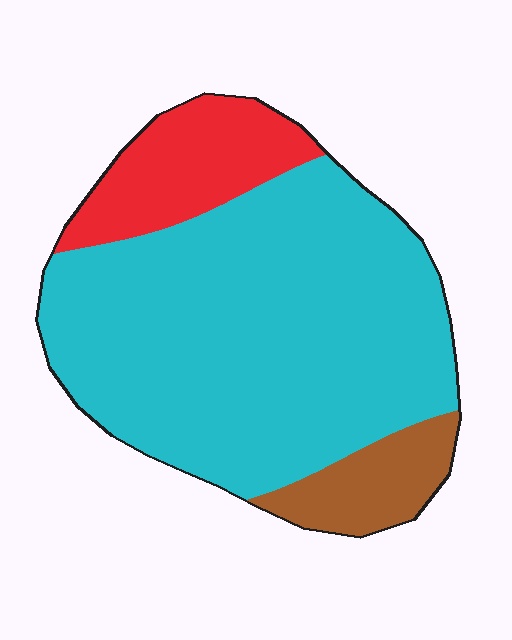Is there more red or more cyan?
Cyan.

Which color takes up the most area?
Cyan, at roughly 75%.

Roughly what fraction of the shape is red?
Red covers 16% of the shape.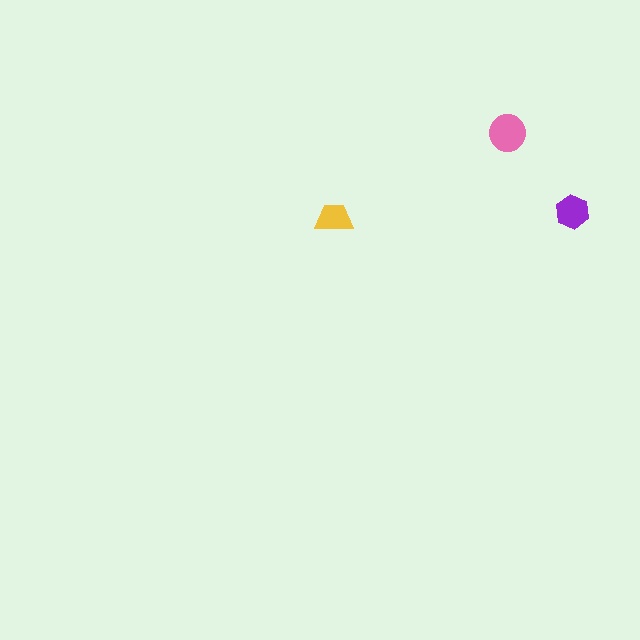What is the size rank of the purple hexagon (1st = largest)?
2nd.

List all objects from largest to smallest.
The pink circle, the purple hexagon, the yellow trapezoid.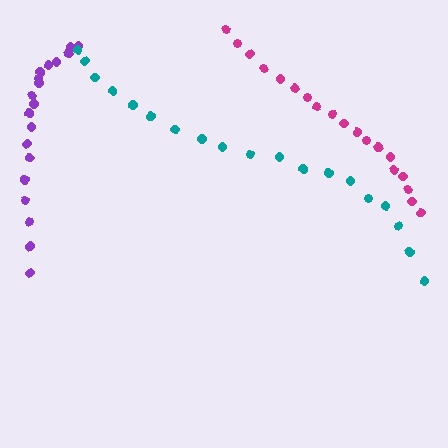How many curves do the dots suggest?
There are 3 distinct paths.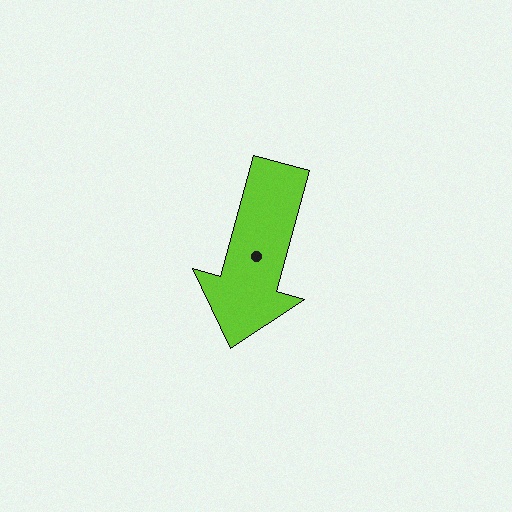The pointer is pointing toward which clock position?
Roughly 7 o'clock.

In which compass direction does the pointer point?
South.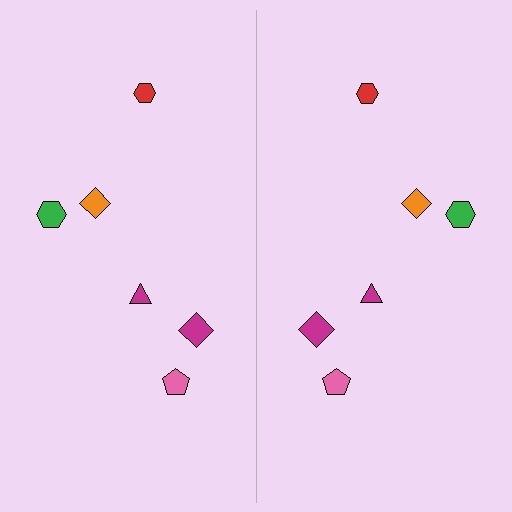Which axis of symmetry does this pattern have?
The pattern has a vertical axis of symmetry running through the center of the image.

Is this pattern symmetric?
Yes, this pattern has bilateral (reflection) symmetry.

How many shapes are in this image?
There are 12 shapes in this image.